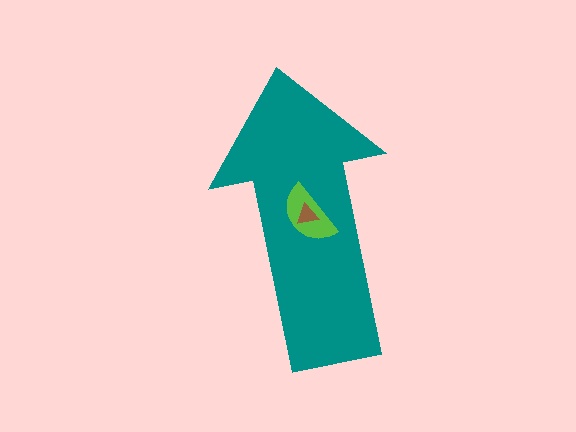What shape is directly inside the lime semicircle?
The brown triangle.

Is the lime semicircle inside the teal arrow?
Yes.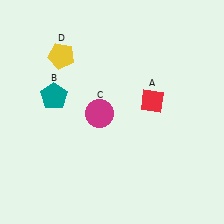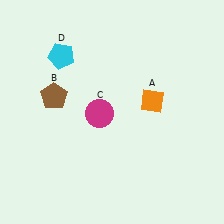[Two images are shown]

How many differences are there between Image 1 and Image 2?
There are 3 differences between the two images.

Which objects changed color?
A changed from red to orange. B changed from teal to brown. D changed from yellow to cyan.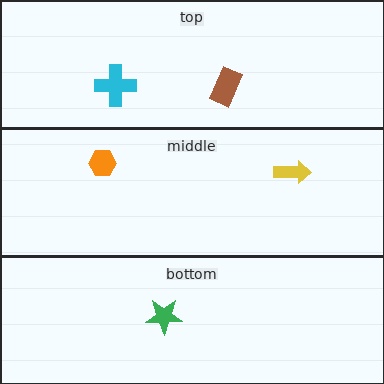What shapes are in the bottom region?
The green star.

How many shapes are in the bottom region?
1.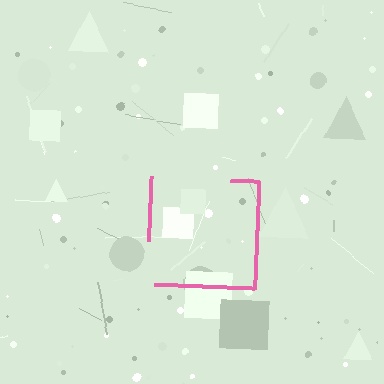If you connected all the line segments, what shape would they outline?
They would outline a square.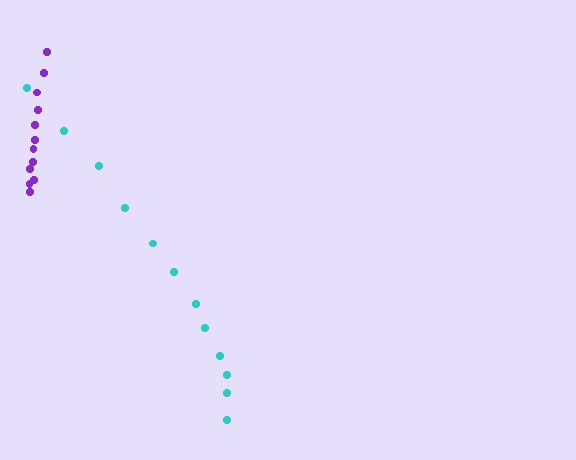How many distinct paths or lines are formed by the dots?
There are 2 distinct paths.